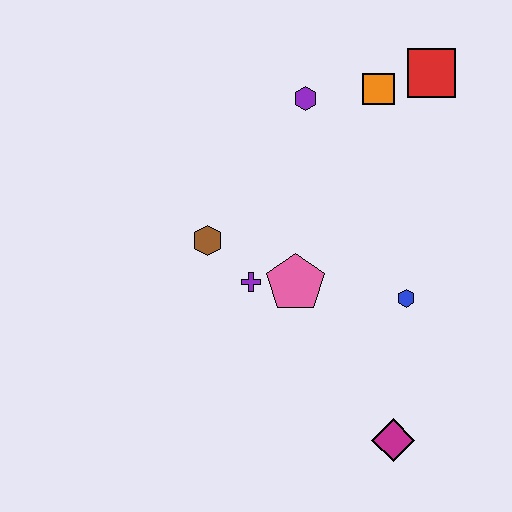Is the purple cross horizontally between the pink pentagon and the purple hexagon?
No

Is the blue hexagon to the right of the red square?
No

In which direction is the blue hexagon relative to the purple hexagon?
The blue hexagon is below the purple hexagon.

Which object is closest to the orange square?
The red square is closest to the orange square.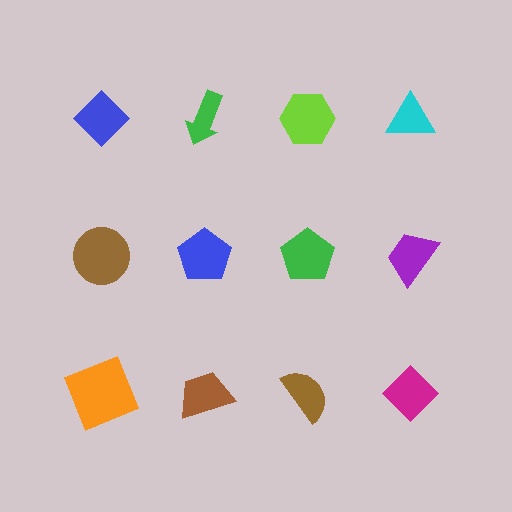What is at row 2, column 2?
A blue pentagon.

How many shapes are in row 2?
4 shapes.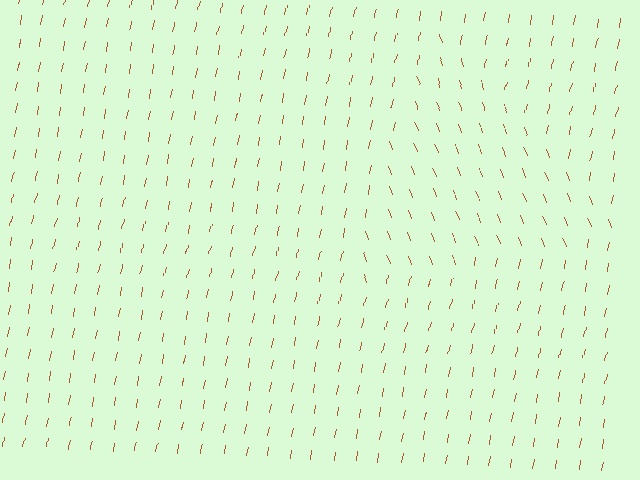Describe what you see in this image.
The image is filled with small brown line segments. A triangle region in the image has lines oriented differently from the surrounding lines, creating a visible texture boundary.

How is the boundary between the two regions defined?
The boundary is defined purely by a change in line orientation (approximately 32 degrees difference). All lines are the same color and thickness.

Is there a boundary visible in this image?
Yes, there is a texture boundary formed by a change in line orientation.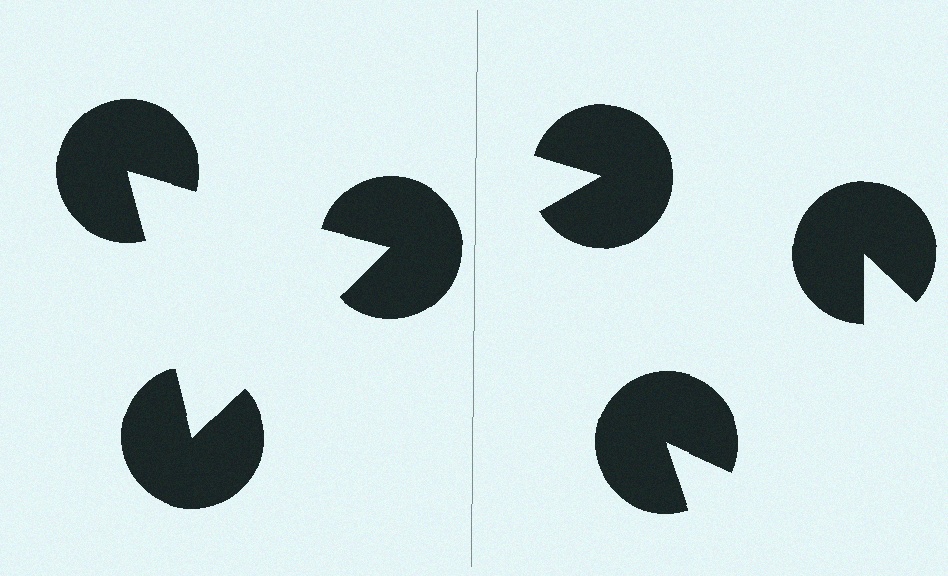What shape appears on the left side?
An illusory triangle.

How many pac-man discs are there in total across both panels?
6 — 3 on each side.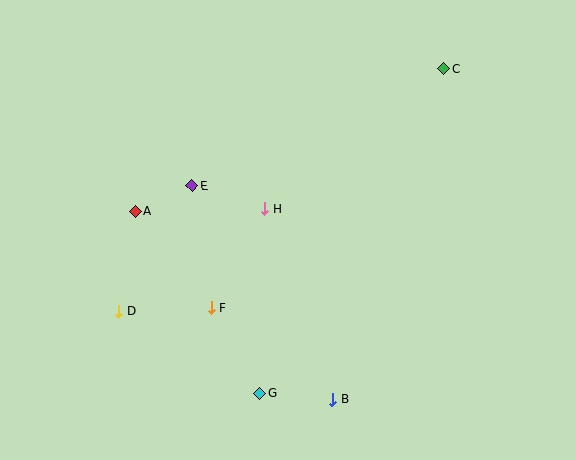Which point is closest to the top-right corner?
Point C is closest to the top-right corner.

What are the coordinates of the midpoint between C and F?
The midpoint between C and F is at (328, 188).